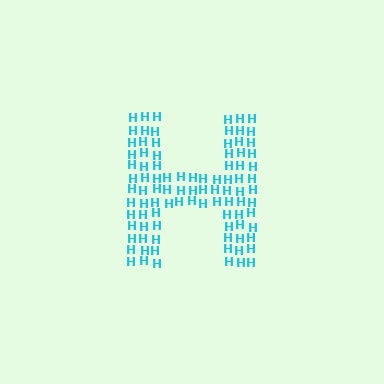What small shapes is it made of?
It is made of small letter H's.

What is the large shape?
The large shape is the letter H.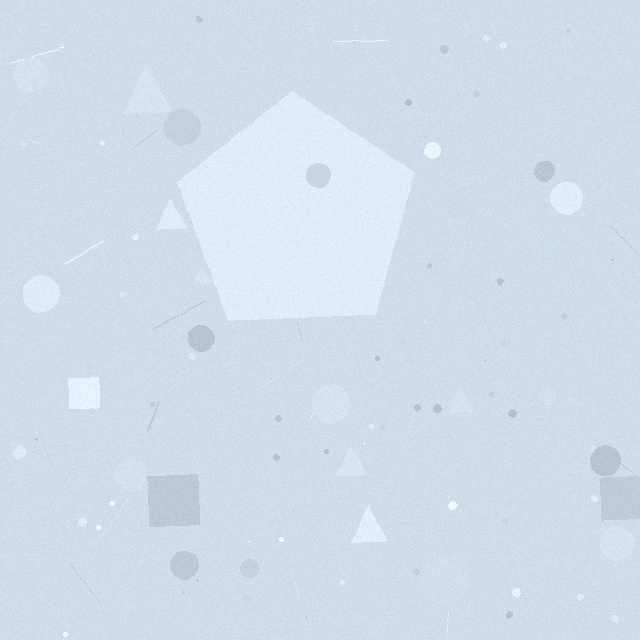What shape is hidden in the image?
A pentagon is hidden in the image.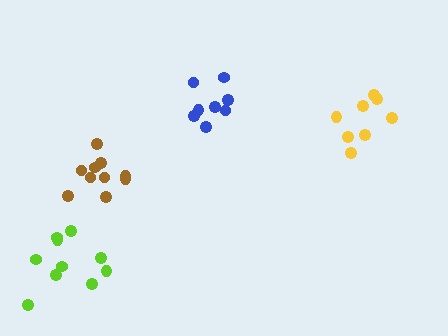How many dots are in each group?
Group 1: 8 dots, Group 2: 8 dots, Group 3: 10 dots, Group 4: 10 dots (36 total).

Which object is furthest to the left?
The lime cluster is leftmost.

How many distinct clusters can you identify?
There are 4 distinct clusters.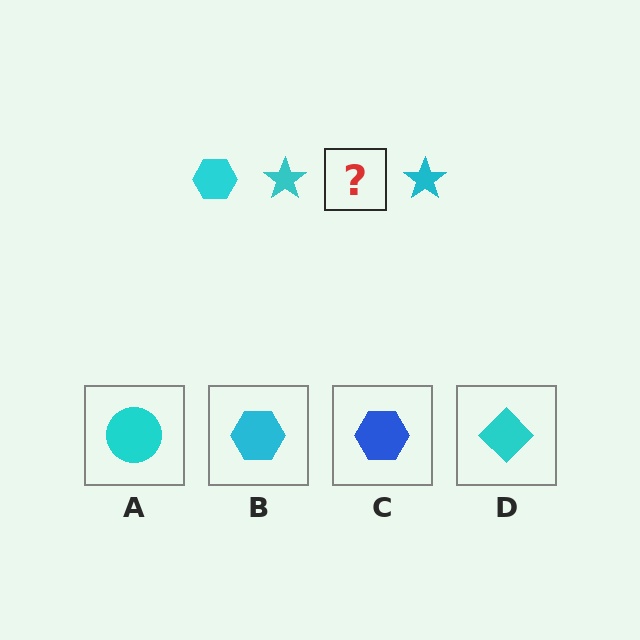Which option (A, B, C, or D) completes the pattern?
B.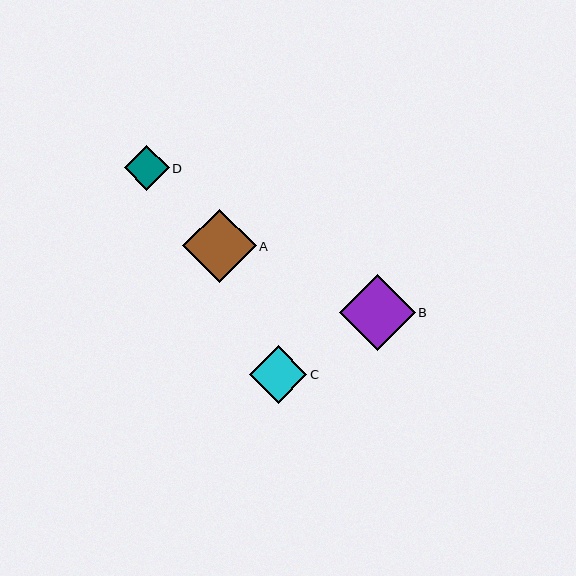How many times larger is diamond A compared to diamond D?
Diamond A is approximately 1.6 times the size of diamond D.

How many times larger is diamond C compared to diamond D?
Diamond C is approximately 1.3 times the size of diamond D.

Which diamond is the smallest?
Diamond D is the smallest with a size of approximately 45 pixels.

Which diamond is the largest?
Diamond B is the largest with a size of approximately 76 pixels.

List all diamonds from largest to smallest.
From largest to smallest: B, A, C, D.